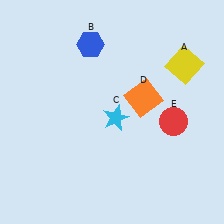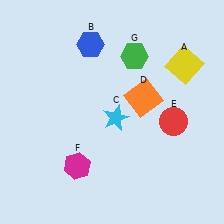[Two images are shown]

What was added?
A magenta hexagon (F), a green hexagon (G) were added in Image 2.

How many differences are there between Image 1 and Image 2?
There are 2 differences between the two images.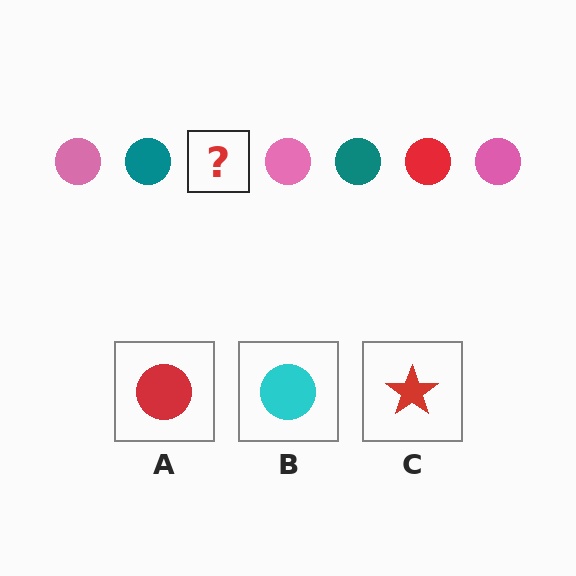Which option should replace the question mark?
Option A.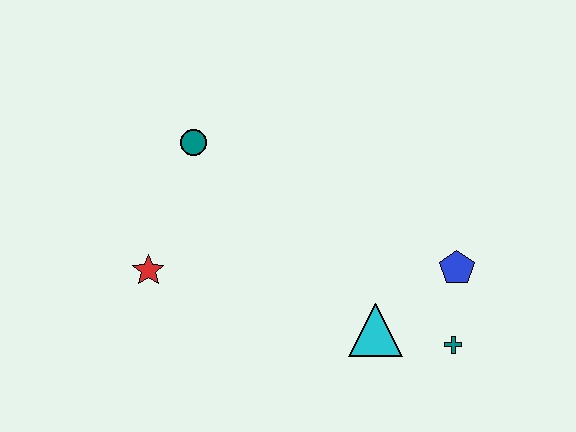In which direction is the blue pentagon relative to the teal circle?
The blue pentagon is to the right of the teal circle.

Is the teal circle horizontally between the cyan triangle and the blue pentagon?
No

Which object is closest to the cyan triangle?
The teal cross is closest to the cyan triangle.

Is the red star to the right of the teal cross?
No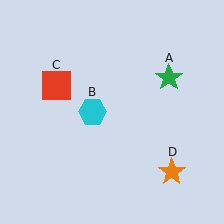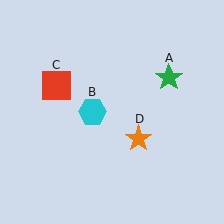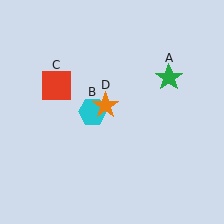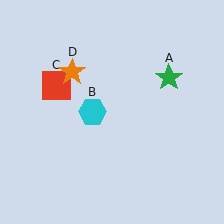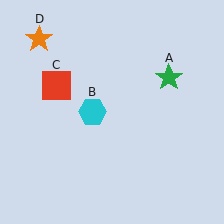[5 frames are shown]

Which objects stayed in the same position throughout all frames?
Green star (object A) and cyan hexagon (object B) and red square (object C) remained stationary.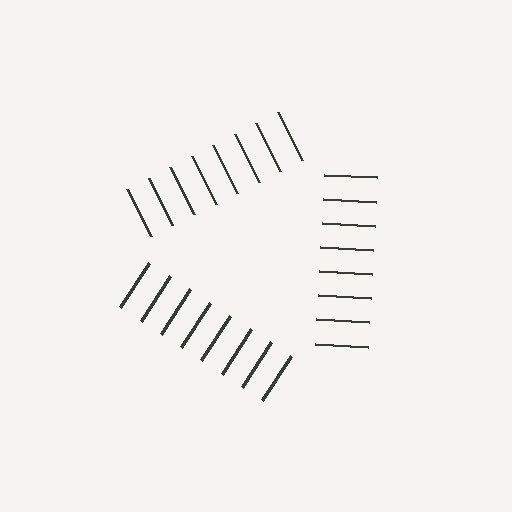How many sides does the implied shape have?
3 sides — the line-ends trace a triangle.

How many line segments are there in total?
24 — 8 along each of the 3 edges.